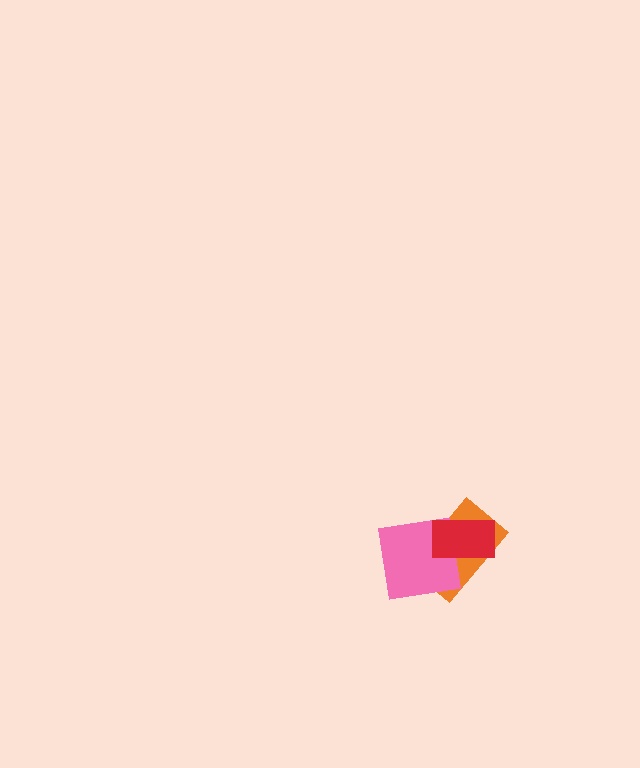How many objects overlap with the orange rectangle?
2 objects overlap with the orange rectangle.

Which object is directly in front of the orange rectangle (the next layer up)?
The pink square is directly in front of the orange rectangle.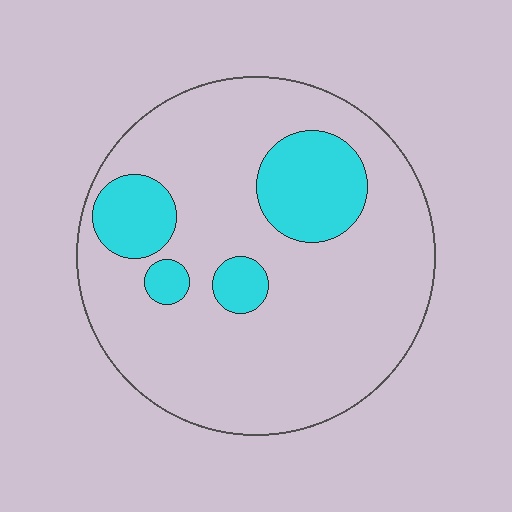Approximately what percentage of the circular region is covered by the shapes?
Approximately 20%.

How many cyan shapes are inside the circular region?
4.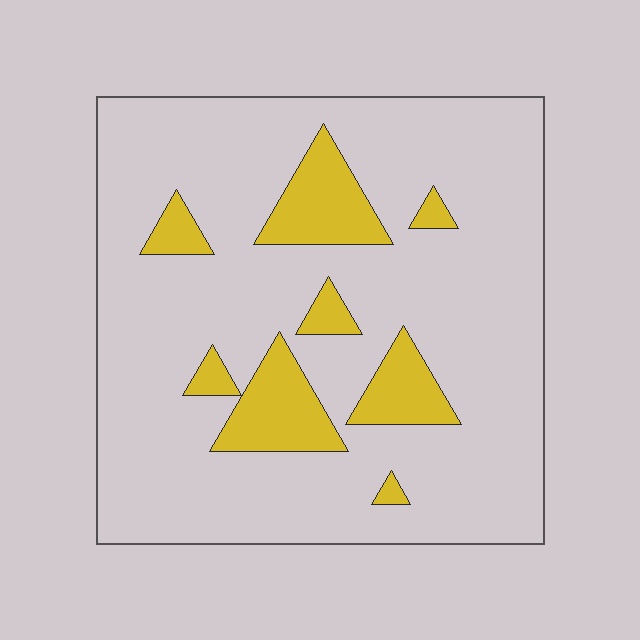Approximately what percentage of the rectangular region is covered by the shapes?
Approximately 15%.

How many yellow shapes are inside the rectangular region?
8.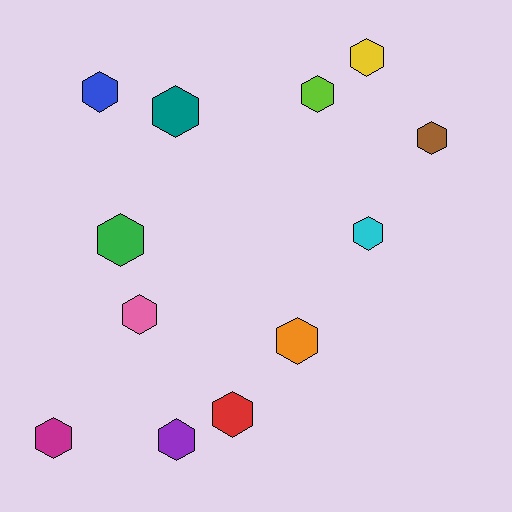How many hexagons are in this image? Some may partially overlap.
There are 12 hexagons.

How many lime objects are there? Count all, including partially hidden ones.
There is 1 lime object.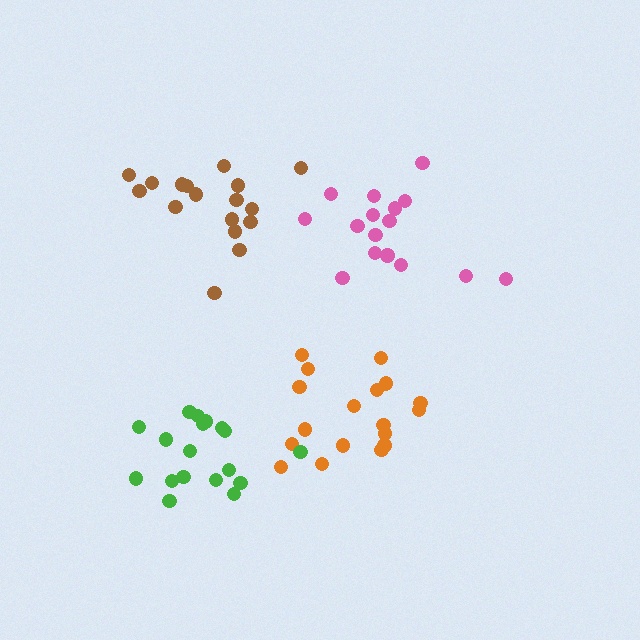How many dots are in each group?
Group 1: 17 dots, Group 2: 18 dots, Group 3: 16 dots, Group 4: 18 dots (69 total).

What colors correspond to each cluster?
The clusters are colored: brown, orange, pink, green.